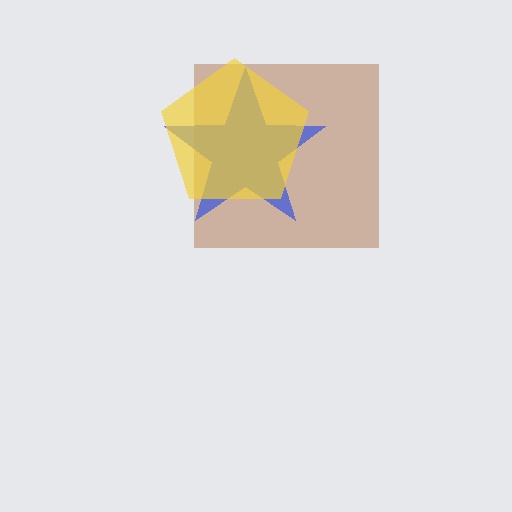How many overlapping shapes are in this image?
There are 3 overlapping shapes in the image.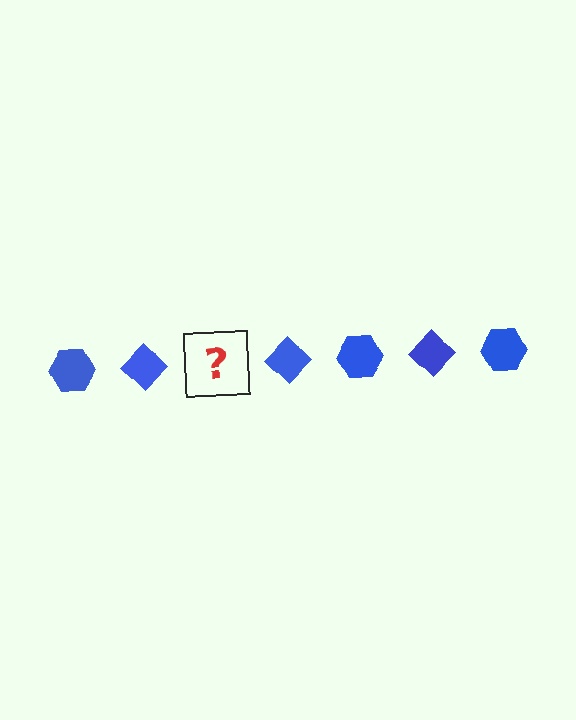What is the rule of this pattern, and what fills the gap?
The rule is that the pattern cycles through hexagon, diamond shapes in blue. The gap should be filled with a blue hexagon.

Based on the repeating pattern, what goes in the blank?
The blank should be a blue hexagon.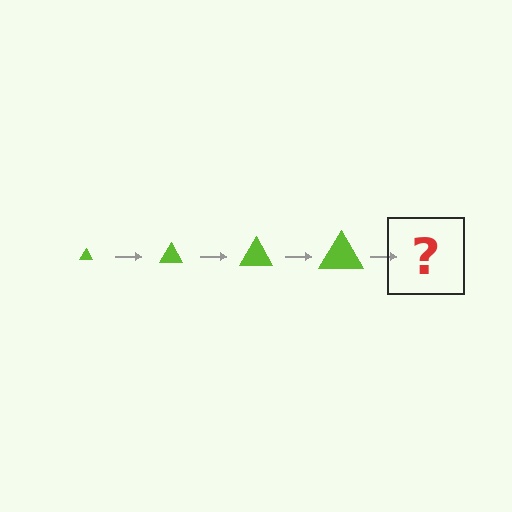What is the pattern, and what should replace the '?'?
The pattern is that the triangle gets progressively larger each step. The '?' should be a lime triangle, larger than the previous one.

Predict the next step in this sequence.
The next step is a lime triangle, larger than the previous one.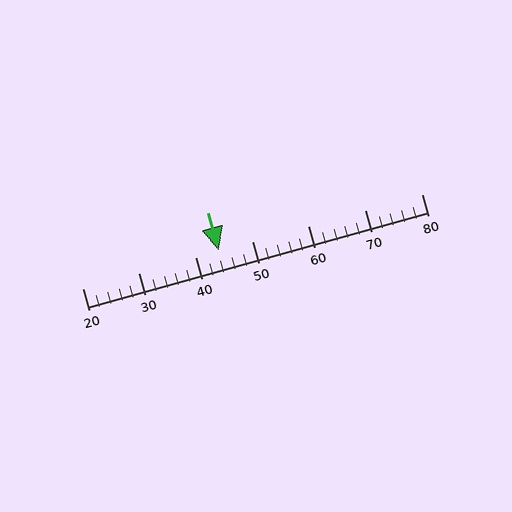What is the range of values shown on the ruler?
The ruler shows values from 20 to 80.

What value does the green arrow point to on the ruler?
The green arrow points to approximately 44.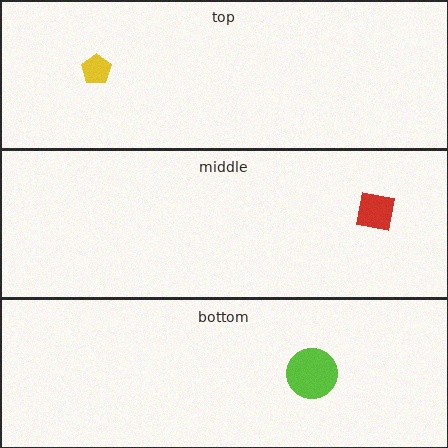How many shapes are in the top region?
1.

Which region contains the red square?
The middle region.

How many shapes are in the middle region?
1.